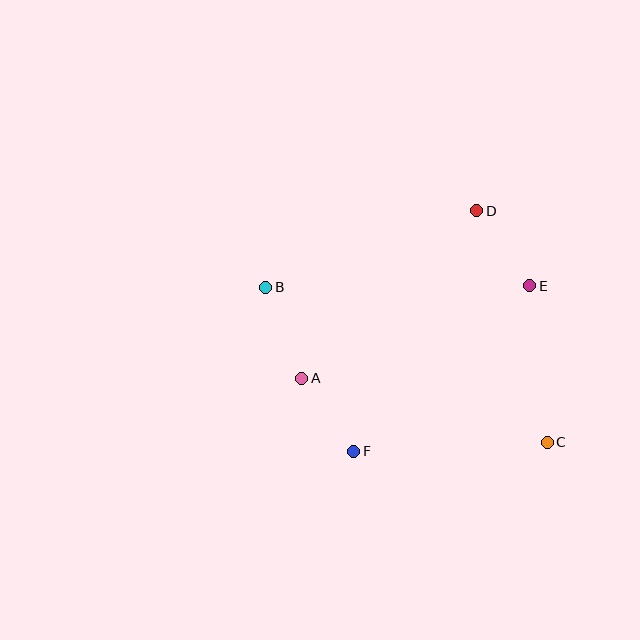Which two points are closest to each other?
Points A and F are closest to each other.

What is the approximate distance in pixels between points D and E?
The distance between D and E is approximately 91 pixels.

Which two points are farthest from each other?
Points B and C are farthest from each other.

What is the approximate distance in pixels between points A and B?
The distance between A and B is approximately 98 pixels.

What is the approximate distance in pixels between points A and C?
The distance between A and C is approximately 254 pixels.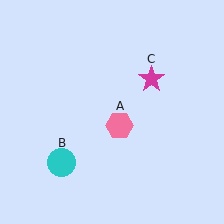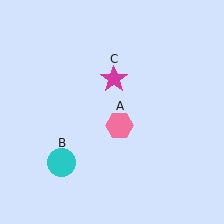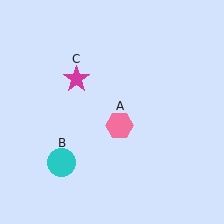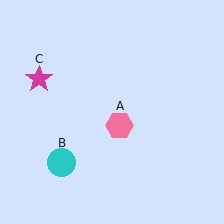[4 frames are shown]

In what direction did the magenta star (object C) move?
The magenta star (object C) moved left.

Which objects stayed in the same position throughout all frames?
Pink hexagon (object A) and cyan circle (object B) remained stationary.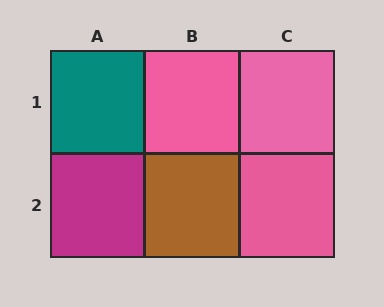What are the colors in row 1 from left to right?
Teal, pink, pink.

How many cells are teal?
1 cell is teal.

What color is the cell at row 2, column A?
Magenta.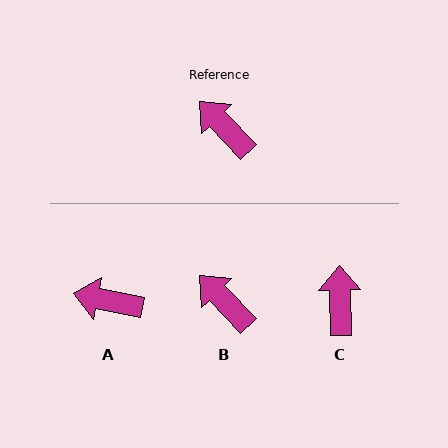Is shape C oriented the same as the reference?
No, it is off by about 43 degrees.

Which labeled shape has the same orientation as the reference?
B.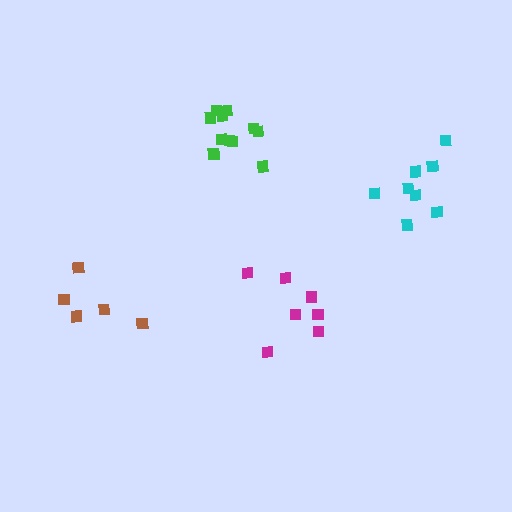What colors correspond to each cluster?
The clusters are colored: cyan, brown, magenta, green.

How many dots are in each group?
Group 1: 8 dots, Group 2: 5 dots, Group 3: 7 dots, Group 4: 11 dots (31 total).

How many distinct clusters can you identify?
There are 4 distinct clusters.